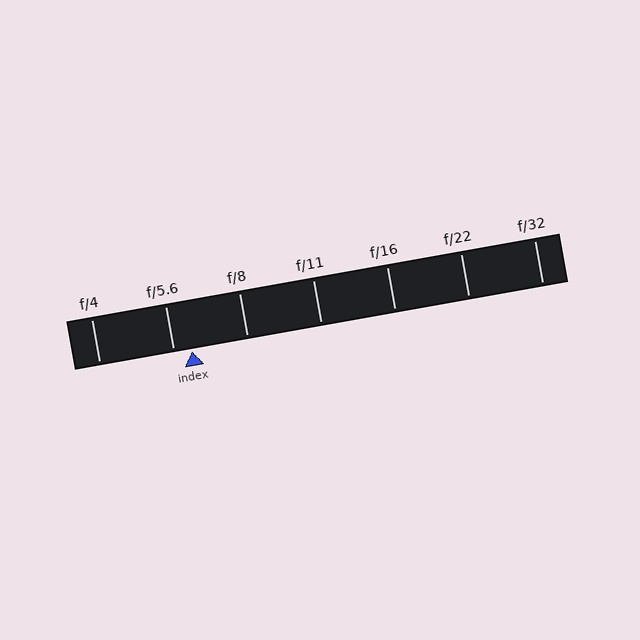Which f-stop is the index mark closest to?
The index mark is closest to f/5.6.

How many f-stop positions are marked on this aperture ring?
There are 7 f-stop positions marked.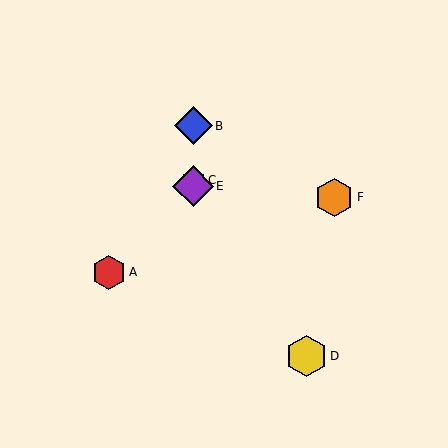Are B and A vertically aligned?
No, B is at x≈193 and A is at x≈109.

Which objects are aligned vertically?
Objects B, C, E are aligned vertically.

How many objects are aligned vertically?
3 objects (B, C, E) are aligned vertically.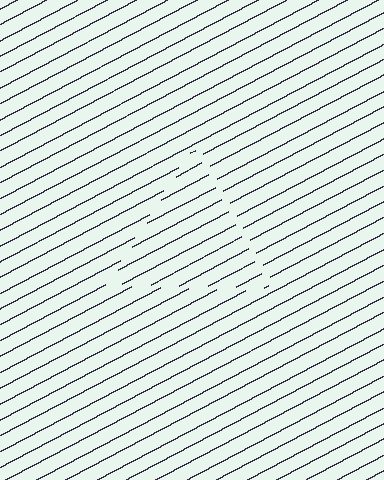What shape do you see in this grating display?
An illusory triangle. The interior of the shape contains the same grating, shifted by half a period — the contour is defined by the phase discontinuity where line-ends from the inner and outer gratings abut.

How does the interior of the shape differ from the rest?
The interior of the shape contains the same grating, shifted by half a period — the contour is defined by the phase discontinuity where line-ends from the inner and outer gratings abut.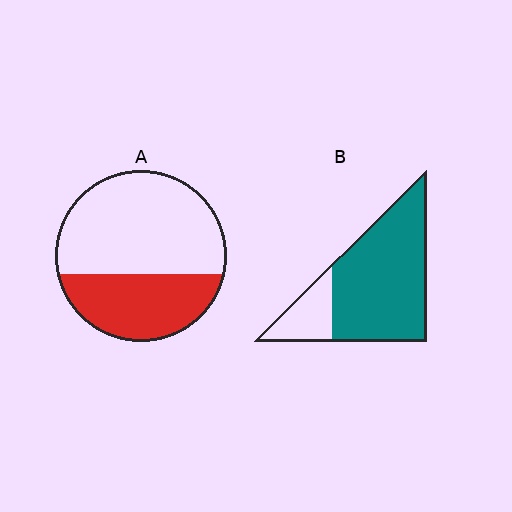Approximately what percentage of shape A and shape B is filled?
A is approximately 35% and B is approximately 80%.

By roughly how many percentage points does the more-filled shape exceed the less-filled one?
By roughly 45 percentage points (B over A).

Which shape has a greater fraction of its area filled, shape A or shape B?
Shape B.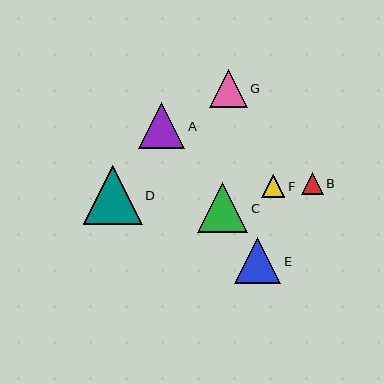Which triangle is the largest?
Triangle D is the largest with a size of approximately 59 pixels.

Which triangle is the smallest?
Triangle B is the smallest with a size of approximately 22 pixels.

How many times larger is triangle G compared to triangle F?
Triangle G is approximately 1.6 times the size of triangle F.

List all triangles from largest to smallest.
From largest to smallest: D, C, E, A, G, F, B.